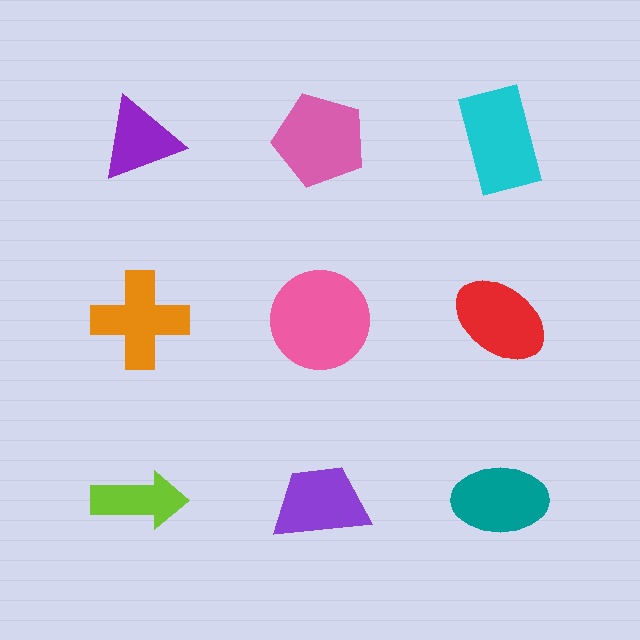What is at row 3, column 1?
A lime arrow.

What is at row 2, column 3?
A red ellipse.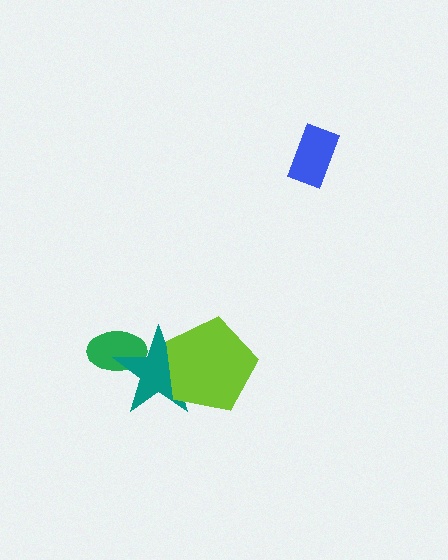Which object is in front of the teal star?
The lime pentagon is in front of the teal star.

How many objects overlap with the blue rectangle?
0 objects overlap with the blue rectangle.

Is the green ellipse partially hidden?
Yes, it is partially covered by another shape.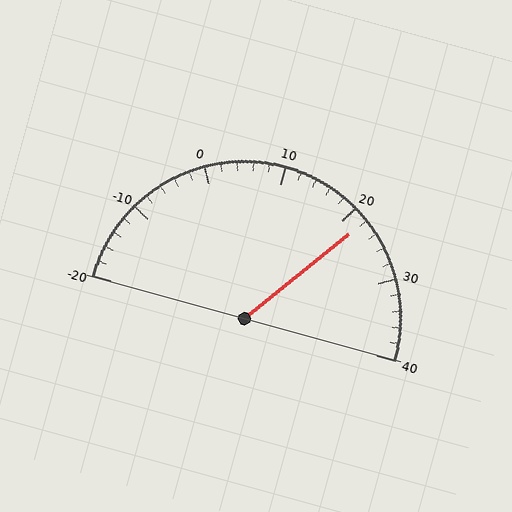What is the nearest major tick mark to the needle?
The nearest major tick mark is 20.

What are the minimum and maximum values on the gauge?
The gauge ranges from -20 to 40.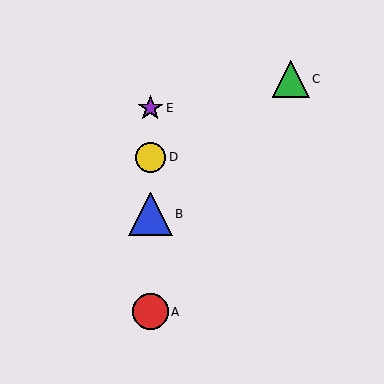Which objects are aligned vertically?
Objects A, B, D, E are aligned vertically.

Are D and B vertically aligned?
Yes, both are at x≈150.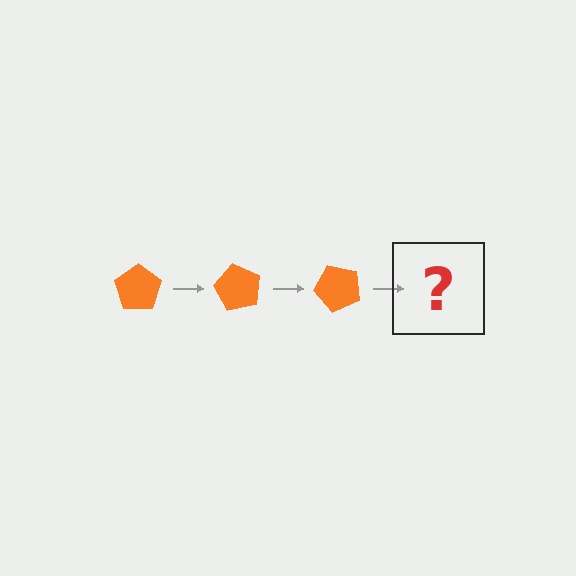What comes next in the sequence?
The next element should be an orange pentagon rotated 180 degrees.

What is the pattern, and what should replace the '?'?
The pattern is that the pentagon rotates 60 degrees each step. The '?' should be an orange pentagon rotated 180 degrees.